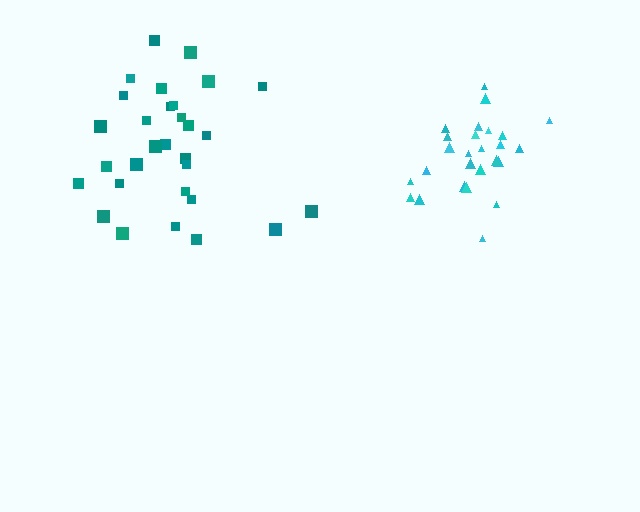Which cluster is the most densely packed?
Cyan.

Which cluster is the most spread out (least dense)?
Teal.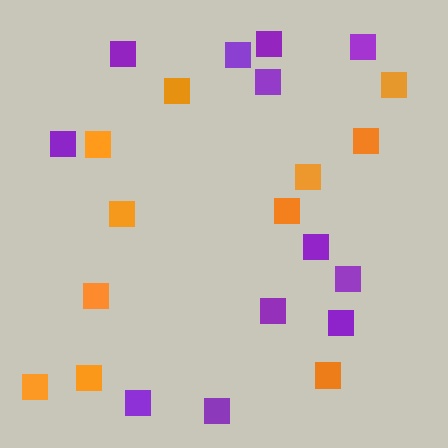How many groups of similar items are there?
There are 2 groups: one group of orange squares (11) and one group of purple squares (12).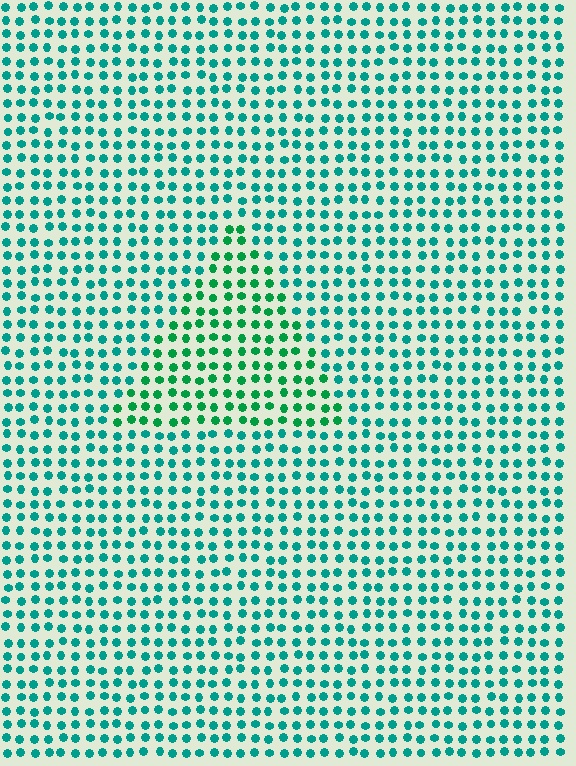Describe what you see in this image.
The image is filled with small teal elements in a uniform arrangement. A triangle-shaped region is visible where the elements are tinted to a slightly different hue, forming a subtle color boundary.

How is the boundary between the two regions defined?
The boundary is defined purely by a slight shift in hue (about 29 degrees). Spacing, size, and orientation are identical on both sides.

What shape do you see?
I see a triangle.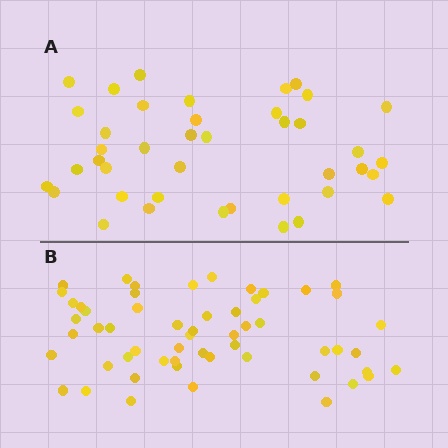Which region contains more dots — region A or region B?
Region B (the bottom region) has more dots.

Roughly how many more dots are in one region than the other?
Region B has approximately 15 more dots than region A.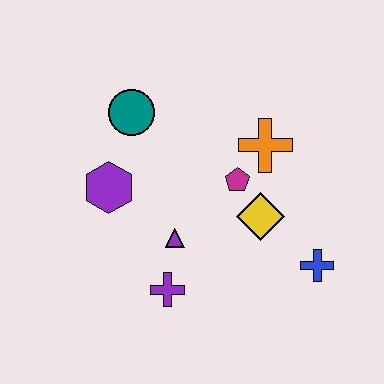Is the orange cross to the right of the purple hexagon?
Yes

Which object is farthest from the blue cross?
The teal circle is farthest from the blue cross.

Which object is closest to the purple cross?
The purple triangle is closest to the purple cross.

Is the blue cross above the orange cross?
No